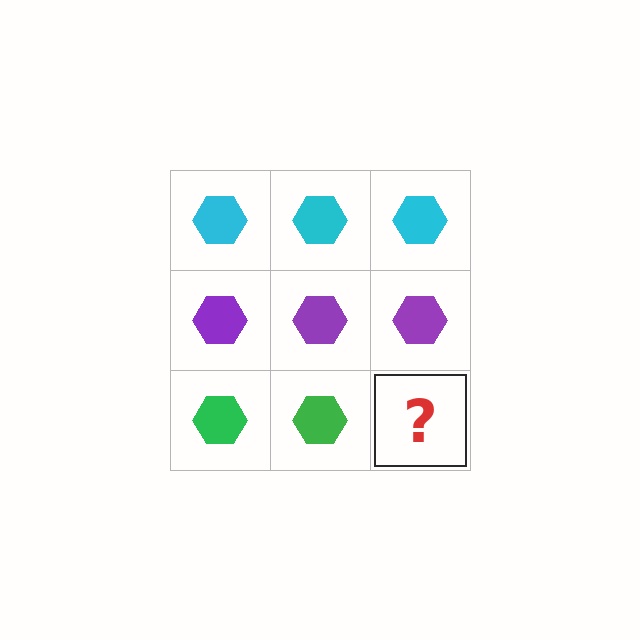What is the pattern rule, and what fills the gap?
The rule is that each row has a consistent color. The gap should be filled with a green hexagon.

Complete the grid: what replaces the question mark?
The question mark should be replaced with a green hexagon.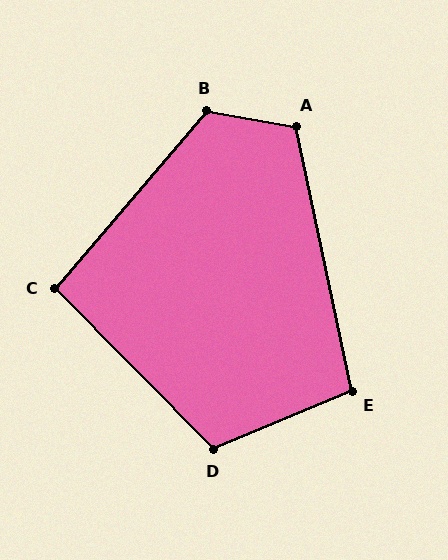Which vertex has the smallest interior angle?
C, at approximately 95 degrees.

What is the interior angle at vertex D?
Approximately 112 degrees (obtuse).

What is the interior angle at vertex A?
Approximately 112 degrees (obtuse).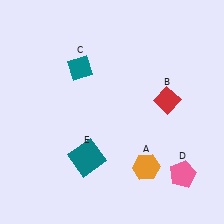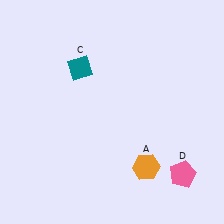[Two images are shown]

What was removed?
The teal square (E), the red diamond (B) were removed in Image 2.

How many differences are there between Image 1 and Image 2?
There are 2 differences between the two images.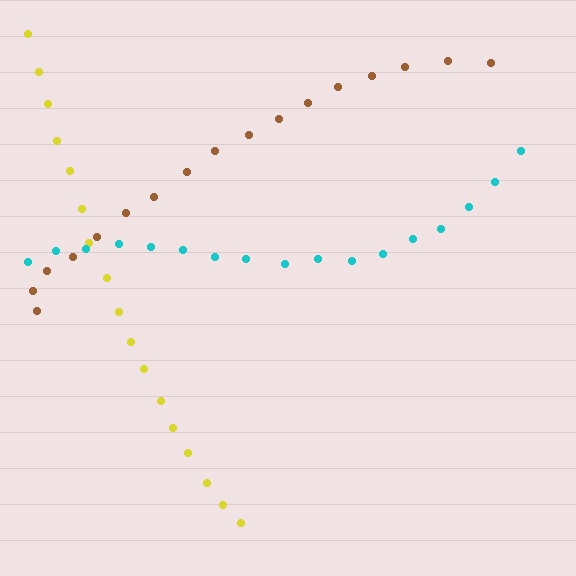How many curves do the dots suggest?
There are 3 distinct paths.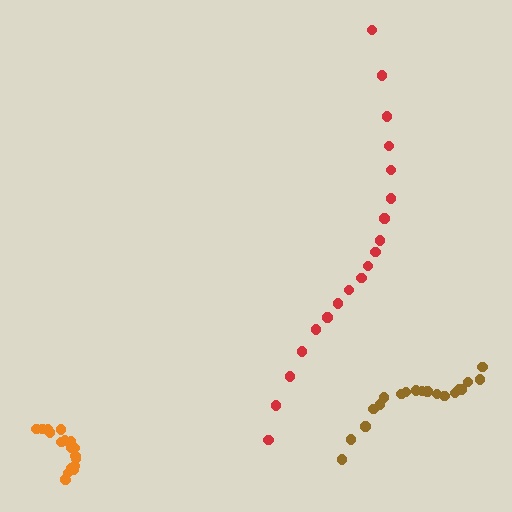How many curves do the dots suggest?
There are 3 distinct paths.